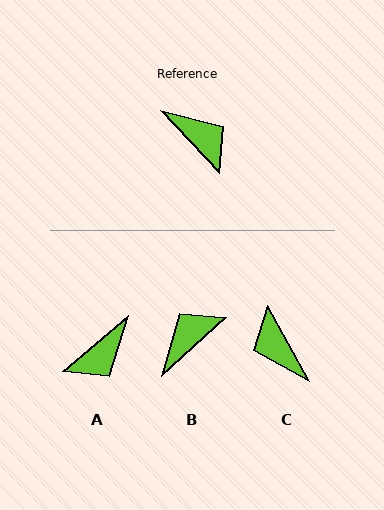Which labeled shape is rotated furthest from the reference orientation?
C, about 167 degrees away.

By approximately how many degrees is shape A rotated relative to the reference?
Approximately 92 degrees clockwise.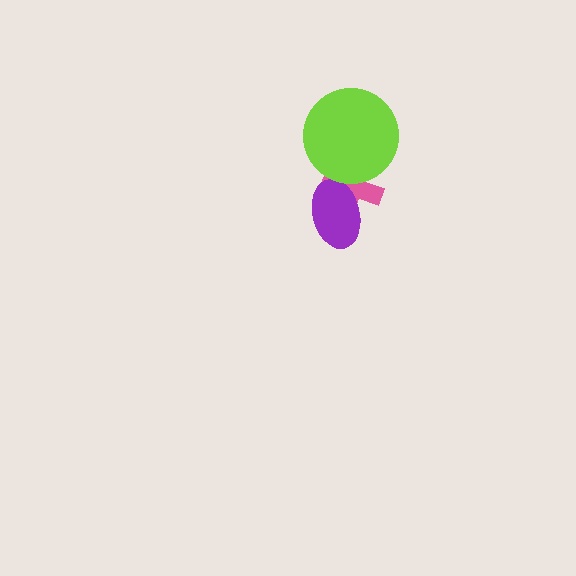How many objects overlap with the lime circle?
1 object overlaps with the lime circle.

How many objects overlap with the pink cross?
2 objects overlap with the pink cross.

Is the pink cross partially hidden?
Yes, it is partially covered by another shape.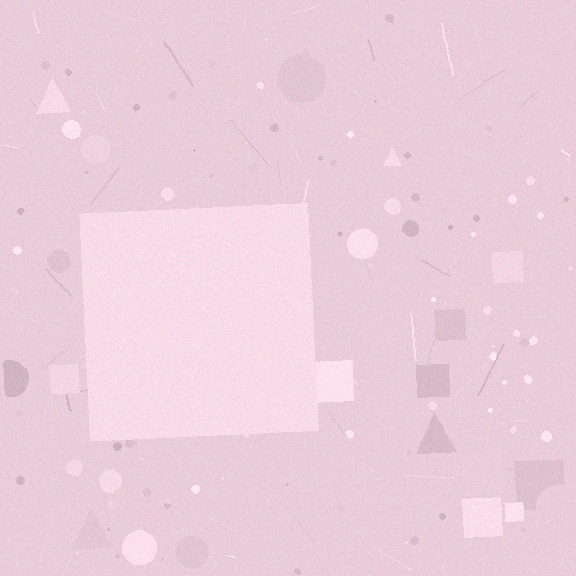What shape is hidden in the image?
A square is hidden in the image.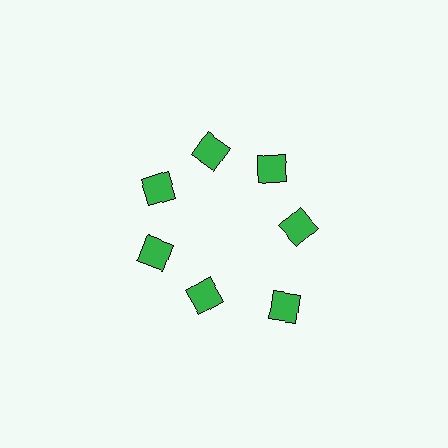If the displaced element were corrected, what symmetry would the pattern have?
It would have 7-fold rotational symmetry — the pattern would map onto itself every 51 degrees.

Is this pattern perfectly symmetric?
No. The 7 green diamonds are arranged in a ring, but one element near the 5 o'clock position is pushed outward from the center, breaking the 7-fold rotational symmetry.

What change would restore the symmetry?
The symmetry would be restored by moving it inward, back onto the ring so that all 7 diamonds sit at equal angles and equal distance from the center.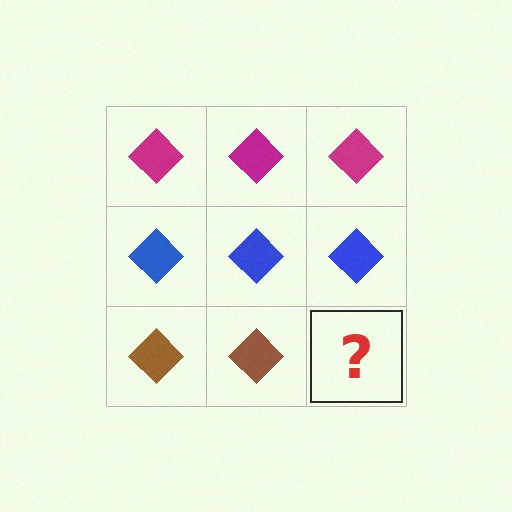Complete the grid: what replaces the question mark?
The question mark should be replaced with a brown diamond.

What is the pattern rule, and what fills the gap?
The rule is that each row has a consistent color. The gap should be filled with a brown diamond.